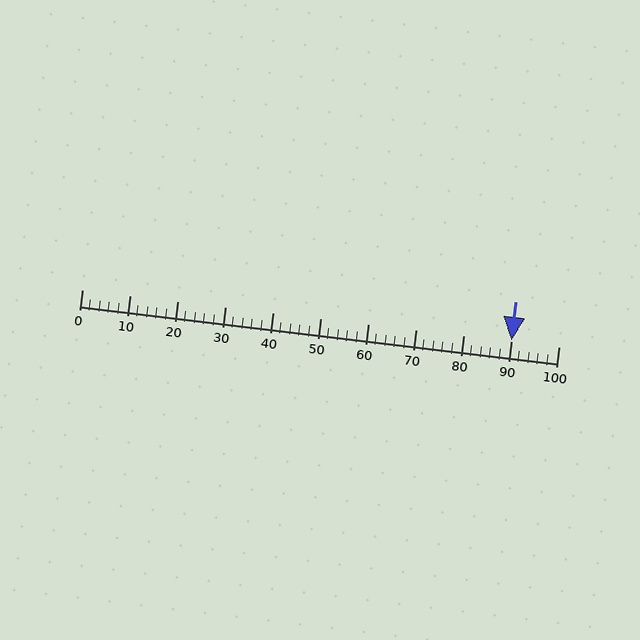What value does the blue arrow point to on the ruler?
The blue arrow points to approximately 90.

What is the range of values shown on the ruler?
The ruler shows values from 0 to 100.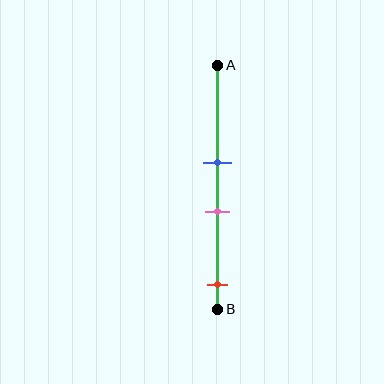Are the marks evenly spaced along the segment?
No, the marks are not evenly spaced.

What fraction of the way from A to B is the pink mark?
The pink mark is approximately 60% (0.6) of the way from A to B.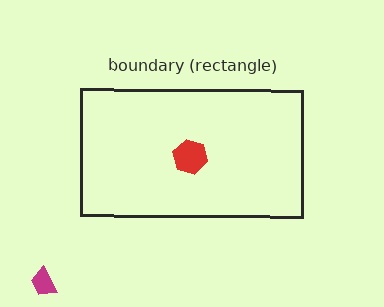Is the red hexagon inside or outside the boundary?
Inside.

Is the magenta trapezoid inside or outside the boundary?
Outside.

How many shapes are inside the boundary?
1 inside, 1 outside.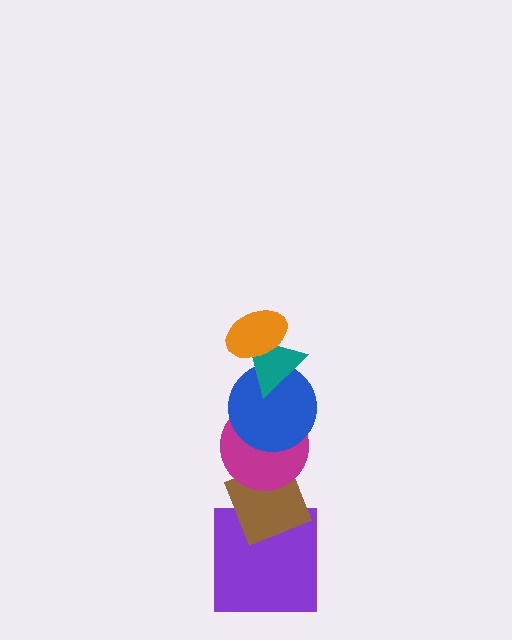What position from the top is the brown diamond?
The brown diamond is 5th from the top.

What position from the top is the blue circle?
The blue circle is 3rd from the top.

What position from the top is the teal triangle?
The teal triangle is 2nd from the top.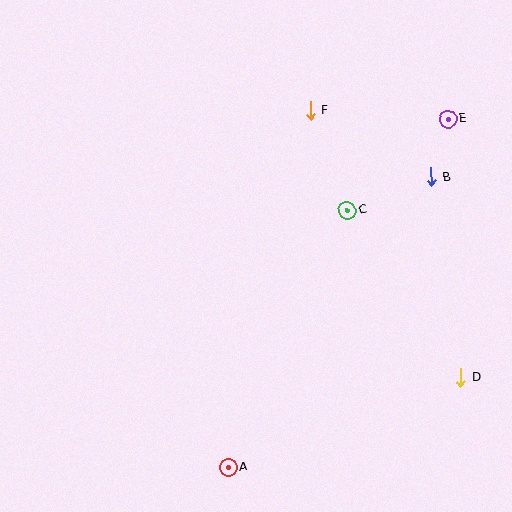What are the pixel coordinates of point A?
Point A is at (228, 467).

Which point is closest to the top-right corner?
Point E is closest to the top-right corner.